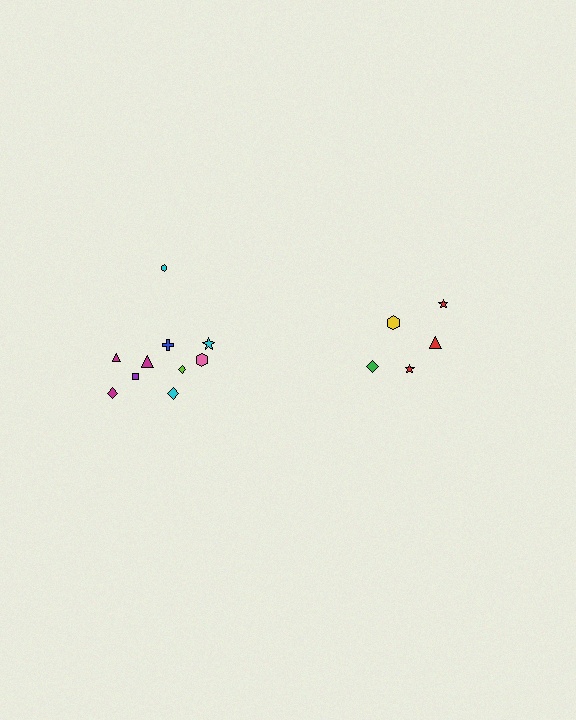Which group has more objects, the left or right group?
The left group.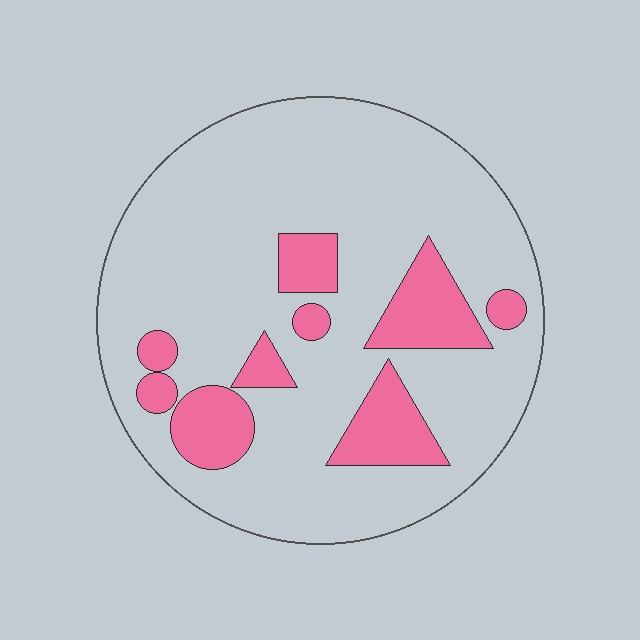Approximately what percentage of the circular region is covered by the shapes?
Approximately 20%.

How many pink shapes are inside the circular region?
9.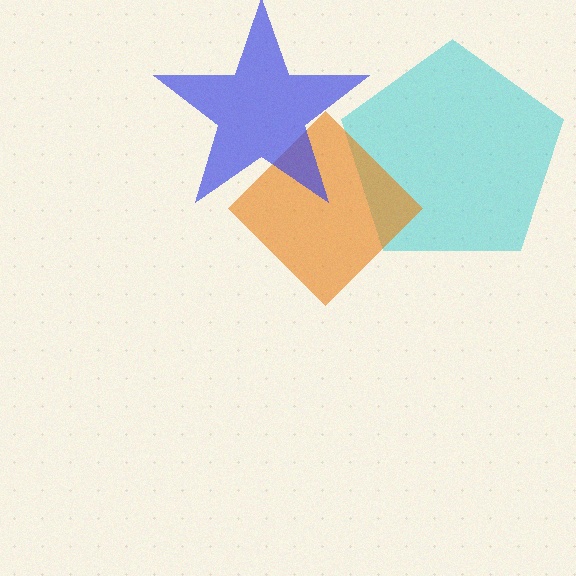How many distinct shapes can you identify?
There are 3 distinct shapes: a cyan pentagon, an orange diamond, a blue star.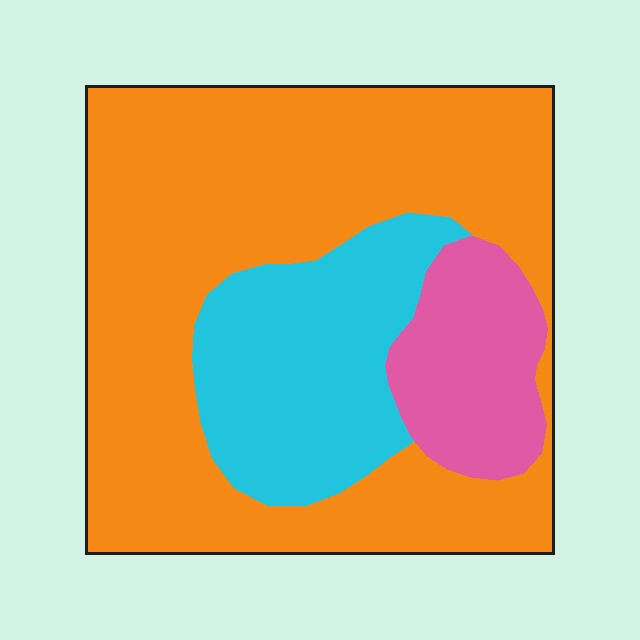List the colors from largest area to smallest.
From largest to smallest: orange, cyan, pink.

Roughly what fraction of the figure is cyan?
Cyan covers 23% of the figure.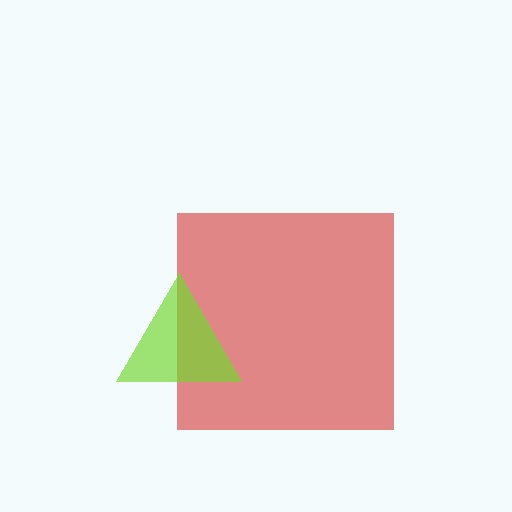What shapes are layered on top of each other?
The layered shapes are: a red square, a lime triangle.